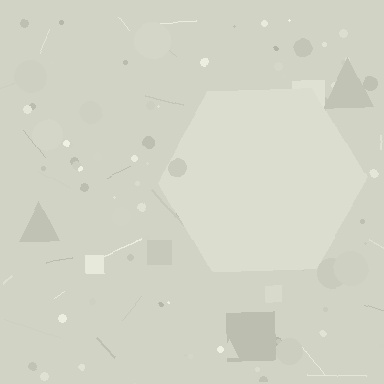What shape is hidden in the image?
A hexagon is hidden in the image.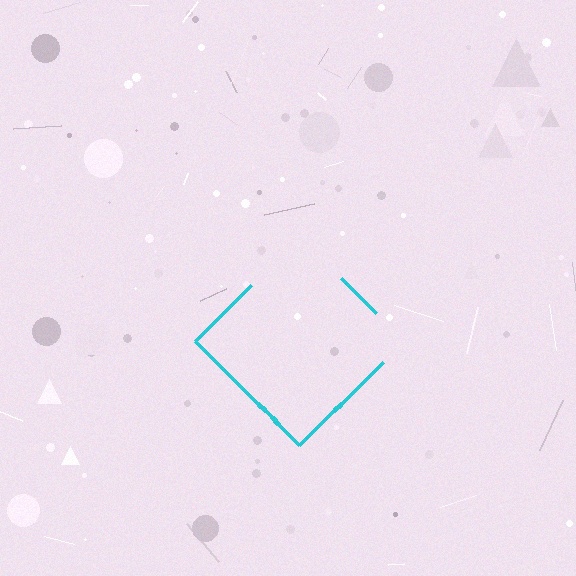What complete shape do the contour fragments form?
The contour fragments form a diamond.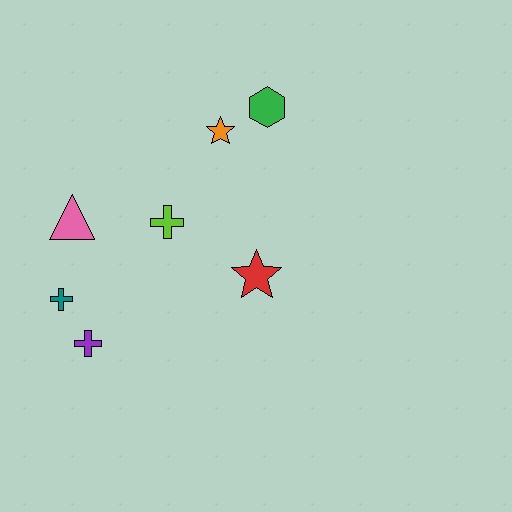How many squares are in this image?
There are no squares.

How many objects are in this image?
There are 7 objects.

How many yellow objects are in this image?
There are no yellow objects.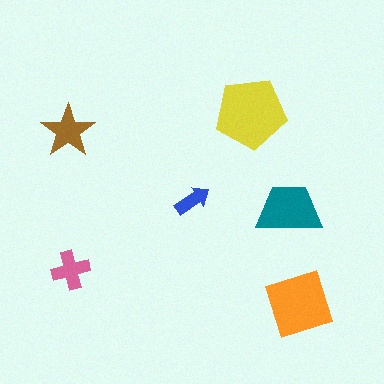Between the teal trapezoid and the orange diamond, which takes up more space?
The orange diamond.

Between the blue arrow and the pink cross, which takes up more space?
The pink cross.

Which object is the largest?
The yellow pentagon.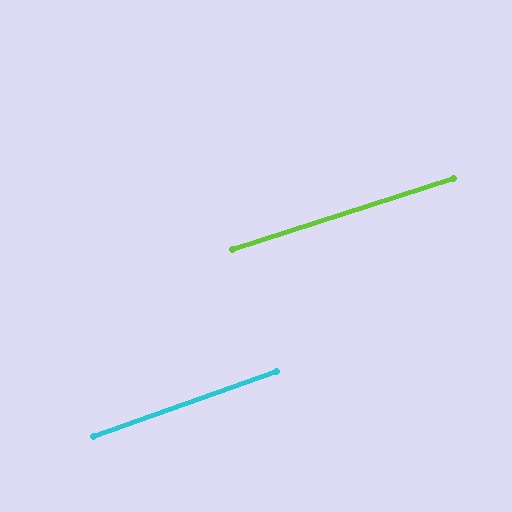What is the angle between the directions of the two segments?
Approximately 2 degrees.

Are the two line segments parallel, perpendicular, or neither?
Parallel — their directions differ by only 1.7°.